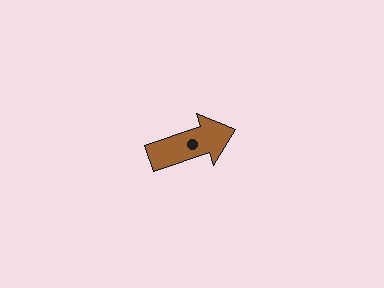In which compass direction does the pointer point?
East.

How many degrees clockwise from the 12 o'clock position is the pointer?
Approximately 71 degrees.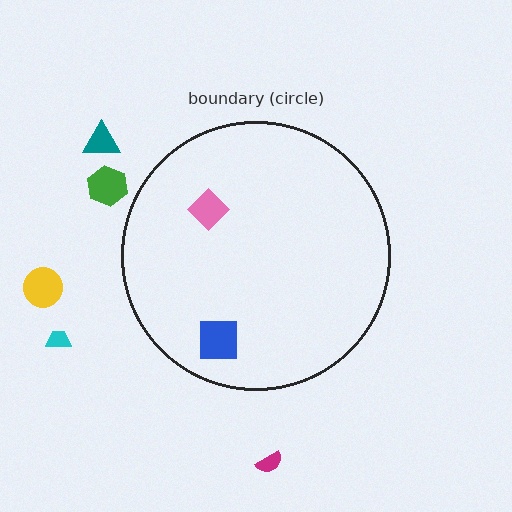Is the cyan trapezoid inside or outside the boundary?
Outside.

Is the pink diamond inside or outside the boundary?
Inside.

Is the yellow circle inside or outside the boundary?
Outside.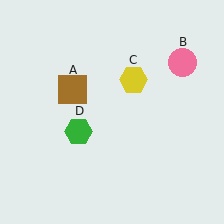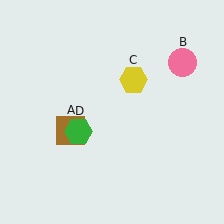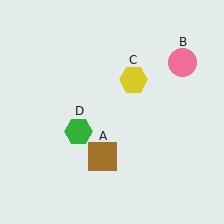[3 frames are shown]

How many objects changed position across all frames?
1 object changed position: brown square (object A).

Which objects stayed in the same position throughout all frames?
Pink circle (object B) and yellow hexagon (object C) and green hexagon (object D) remained stationary.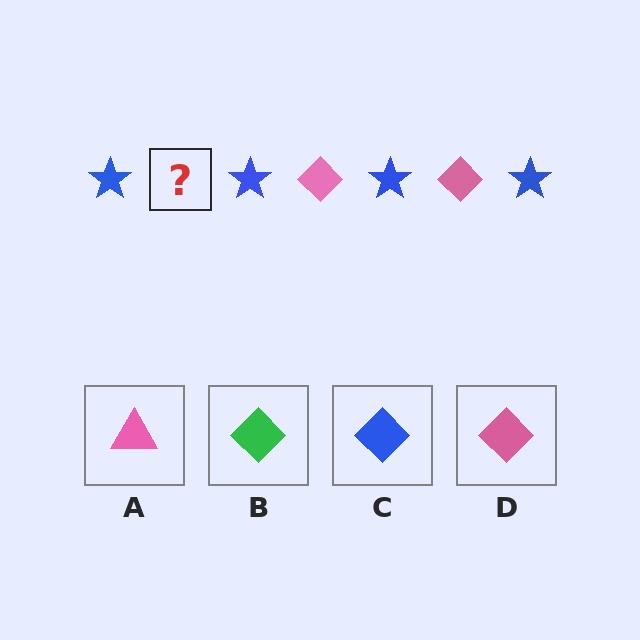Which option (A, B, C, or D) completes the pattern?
D.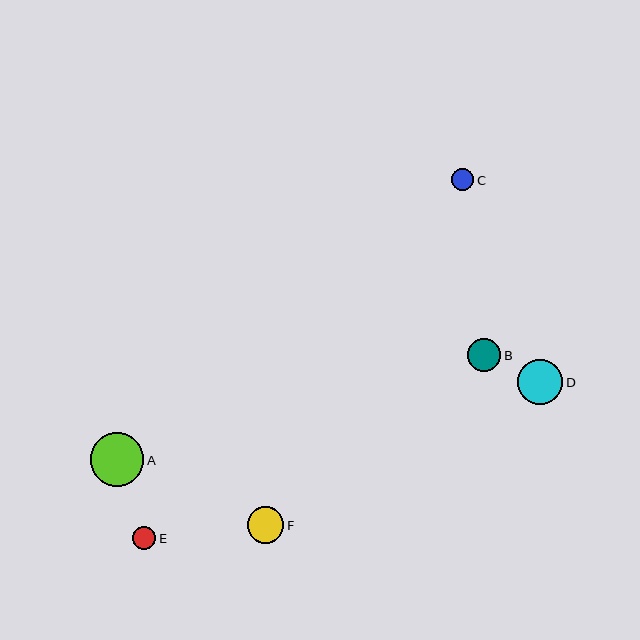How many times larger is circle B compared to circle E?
Circle B is approximately 1.4 times the size of circle E.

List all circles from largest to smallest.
From largest to smallest: A, D, F, B, E, C.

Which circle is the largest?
Circle A is the largest with a size of approximately 54 pixels.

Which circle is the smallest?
Circle C is the smallest with a size of approximately 22 pixels.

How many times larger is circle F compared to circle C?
Circle F is approximately 1.6 times the size of circle C.